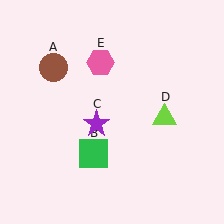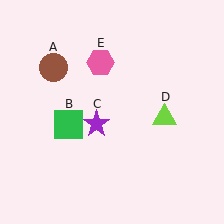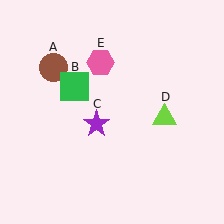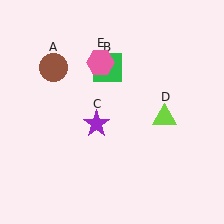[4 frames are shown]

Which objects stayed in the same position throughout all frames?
Brown circle (object A) and purple star (object C) and lime triangle (object D) and pink hexagon (object E) remained stationary.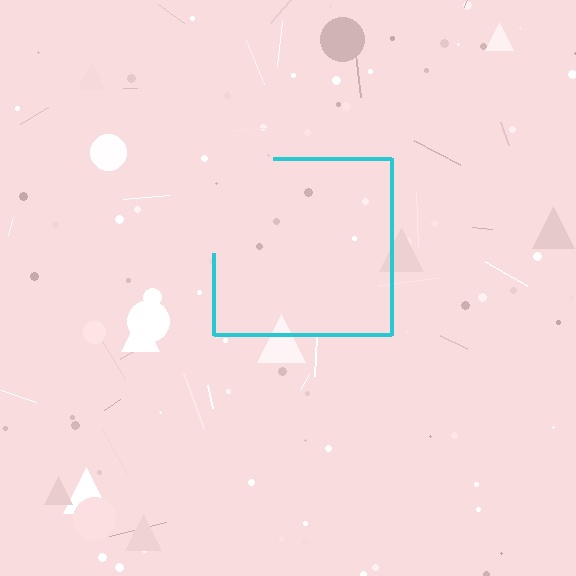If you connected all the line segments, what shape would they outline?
They would outline a square.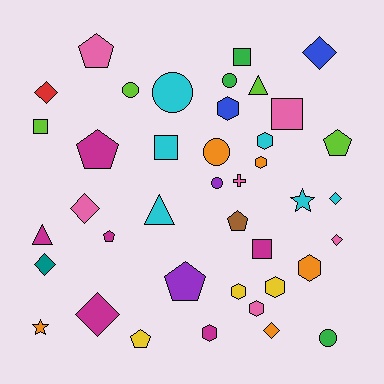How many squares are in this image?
There are 5 squares.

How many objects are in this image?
There are 40 objects.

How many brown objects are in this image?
There is 1 brown object.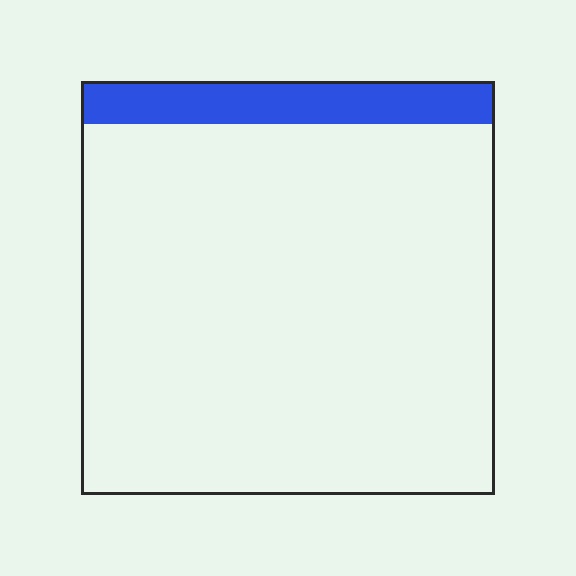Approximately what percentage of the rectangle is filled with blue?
Approximately 10%.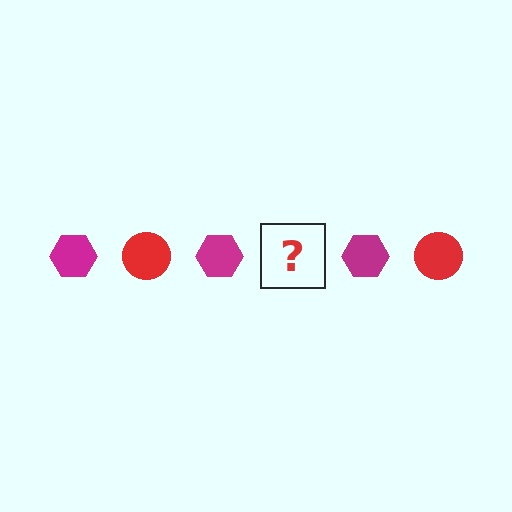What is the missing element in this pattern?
The missing element is a red circle.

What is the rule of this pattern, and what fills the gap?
The rule is that the pattern alternates between magenta hexagon and red circle. The gap should be filled with a red circle.